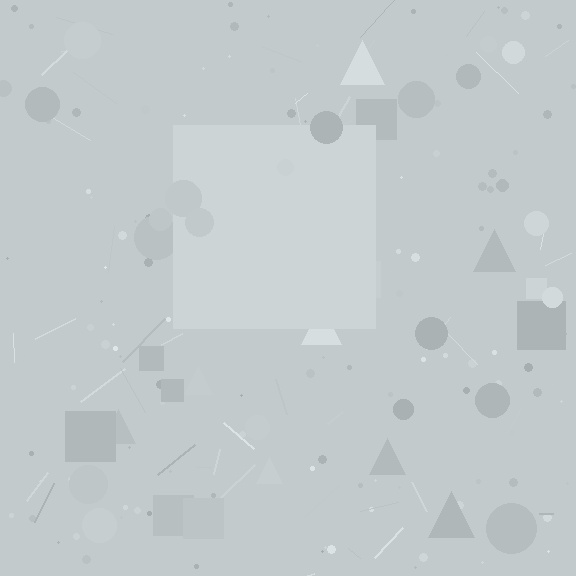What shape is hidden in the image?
A square is hidden in the image.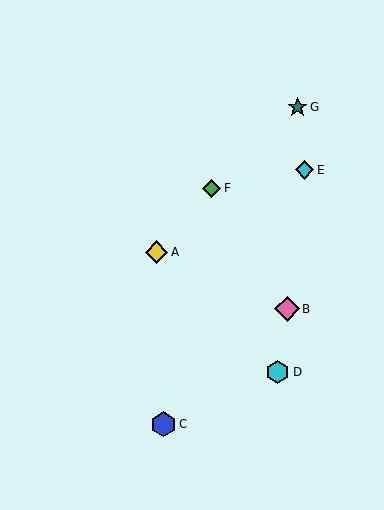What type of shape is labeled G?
Shape G is a teal star.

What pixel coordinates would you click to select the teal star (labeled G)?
Click at (298, 107) to select the teal star G.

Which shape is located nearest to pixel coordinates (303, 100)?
The teal star (labeled G) at (298, 107) is nearest to that location.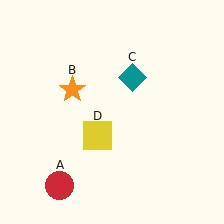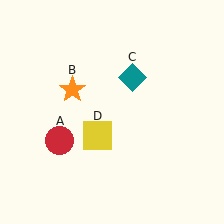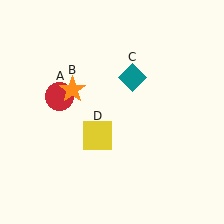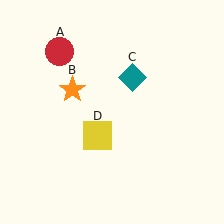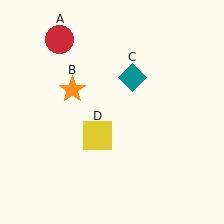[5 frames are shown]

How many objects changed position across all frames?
1 object changed position: red circle (object A).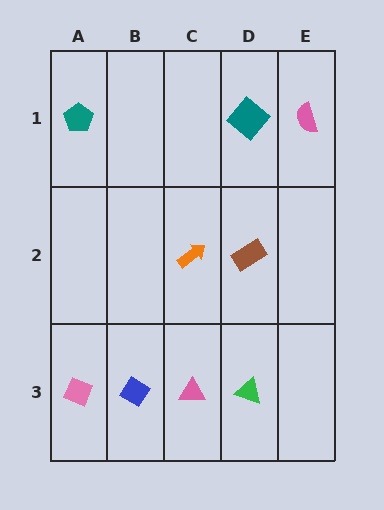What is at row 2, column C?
An orange arrow.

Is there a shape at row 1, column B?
No, that cell is empty.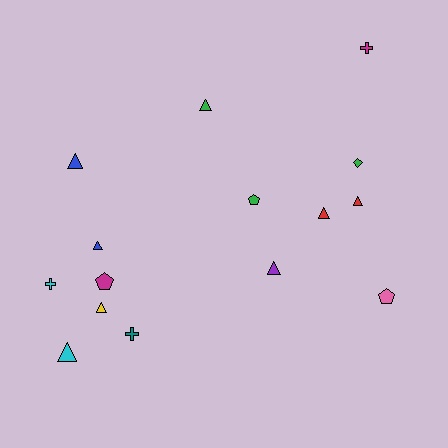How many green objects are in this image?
There are 3 green objects.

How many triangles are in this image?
There are 8 triangles.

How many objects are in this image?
There are 15 objects.